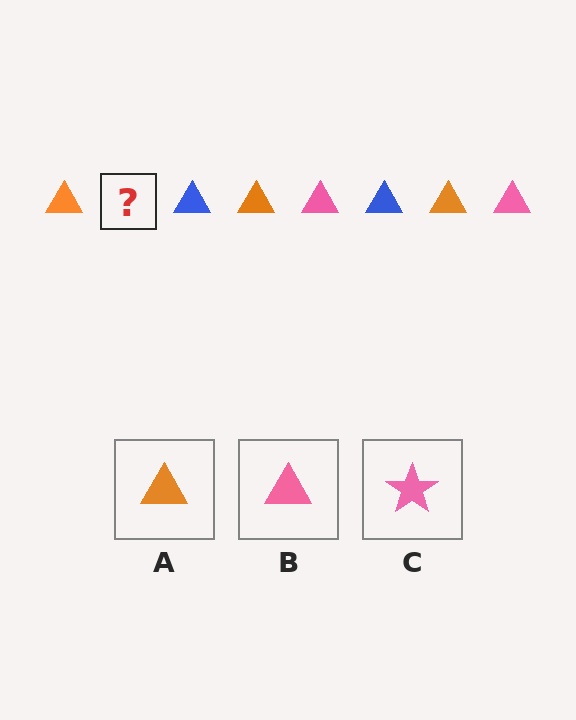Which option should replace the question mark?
Option B.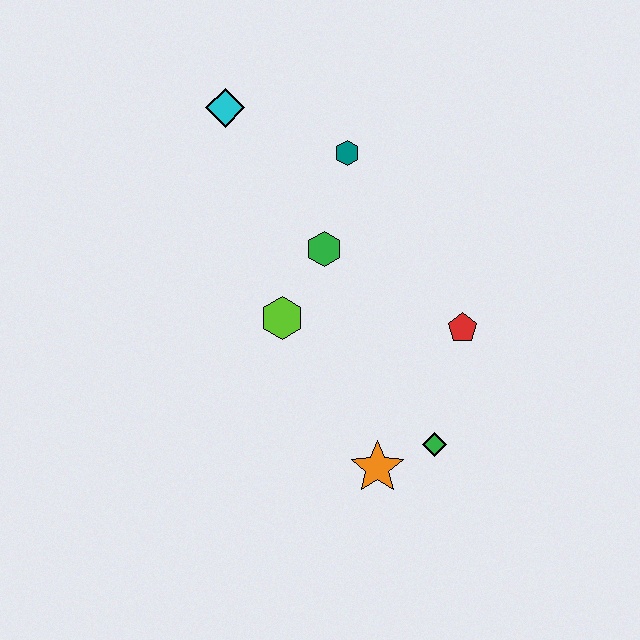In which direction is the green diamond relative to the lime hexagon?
The green diamond is to the right of the lime hexagon.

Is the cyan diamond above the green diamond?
Yes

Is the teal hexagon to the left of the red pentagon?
Yes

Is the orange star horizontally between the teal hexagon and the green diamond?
Yes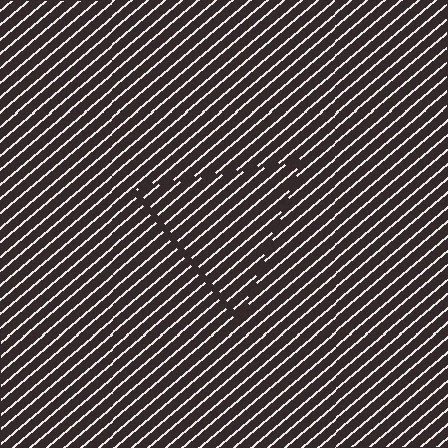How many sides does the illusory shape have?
3 sides — the line-ends trace a triangle.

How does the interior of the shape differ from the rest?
The interior of the shape contains the same grating, shifted by half a period — the contour is defined by the phase discontinuity where line-ends from the inner and outer gratings abut.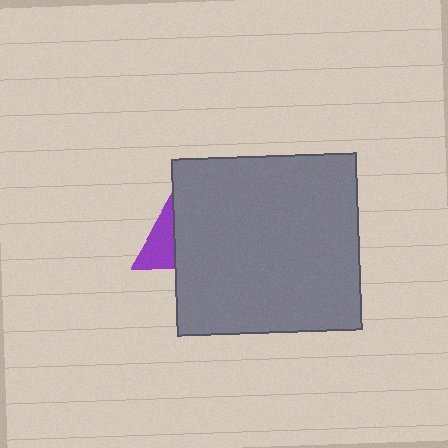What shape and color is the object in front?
The object in front is a gray rectangle.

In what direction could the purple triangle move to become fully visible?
The purple triangle could move left. That would shift it out from behind the gray rectangle entirely.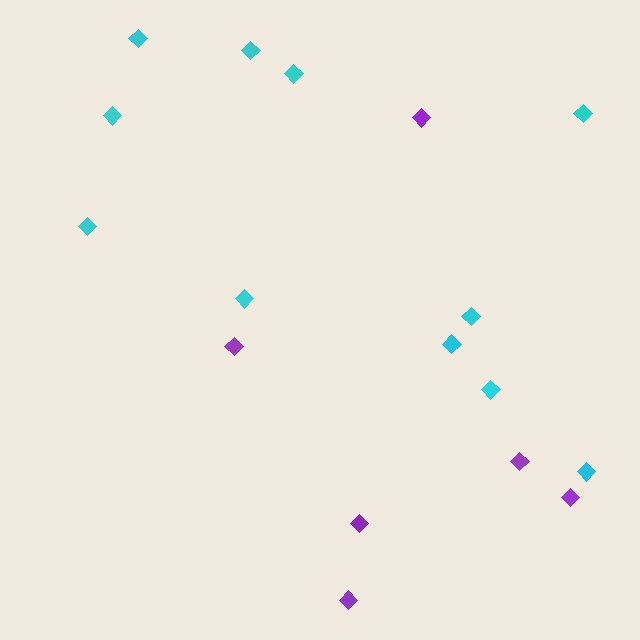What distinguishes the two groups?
There are 2 groups: one group of cyan diamonds (11) and one group of purple diamonds (6).